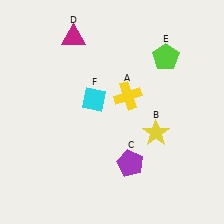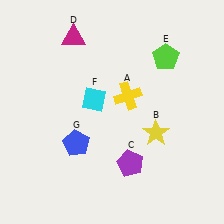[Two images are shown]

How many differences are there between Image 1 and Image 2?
There is 1 difference between the two images.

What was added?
A blue pentagon (G) was added in Image 2.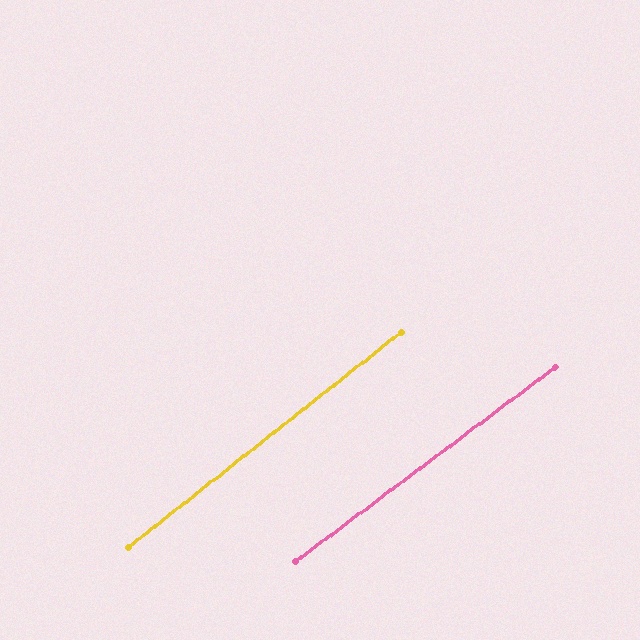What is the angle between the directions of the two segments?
Approximately 1 degree.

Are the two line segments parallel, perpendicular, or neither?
Parallel — their directions differ by only 1.5°.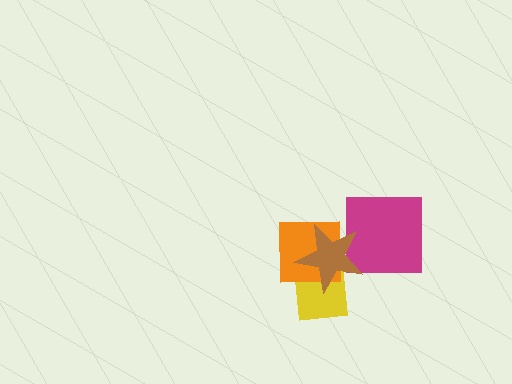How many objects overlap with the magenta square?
1 object overlaps with the magenta square.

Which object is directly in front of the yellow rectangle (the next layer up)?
The orange square is directly in front of the yellow rectangle.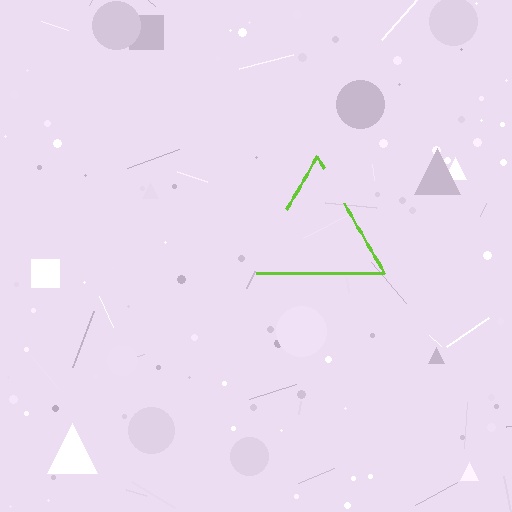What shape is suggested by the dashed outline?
The dashed outline suggests a triangle.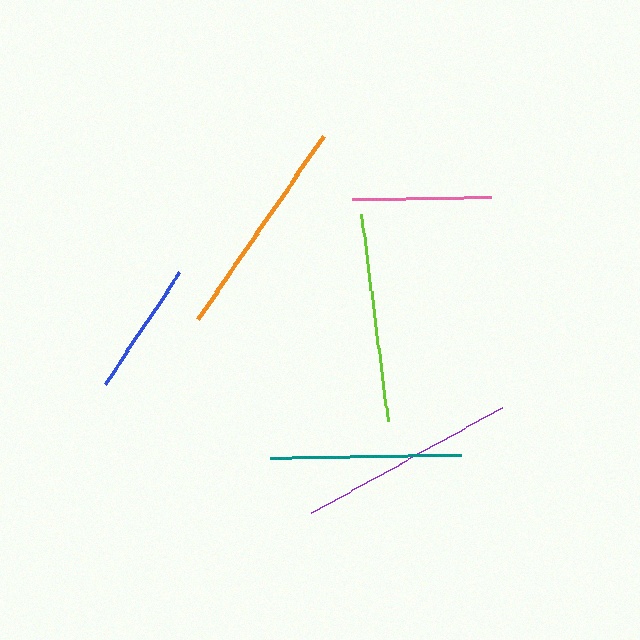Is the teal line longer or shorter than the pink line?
The teal line is longer than the pink line.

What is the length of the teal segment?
The teal segment is approximately 191 pixels long.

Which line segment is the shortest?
The blue line is the shortest at approximately 134 pixels.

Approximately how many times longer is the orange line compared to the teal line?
The orange line is approximately 1.2 times the length of the teal line.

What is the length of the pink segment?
The pink segment is approximately 138 pixels long.